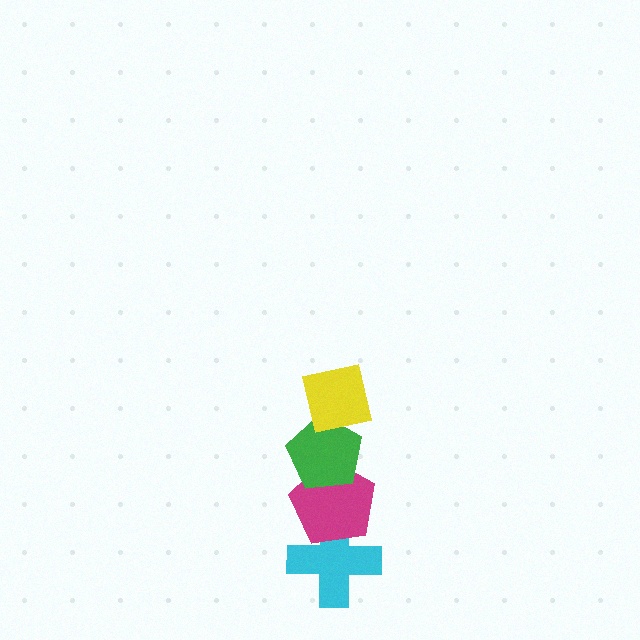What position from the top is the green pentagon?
The green pentagon is 2nd from the top.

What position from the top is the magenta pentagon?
The magenta pentagon is 3rd from the top.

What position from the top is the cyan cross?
The cyan cross is 4th from the top.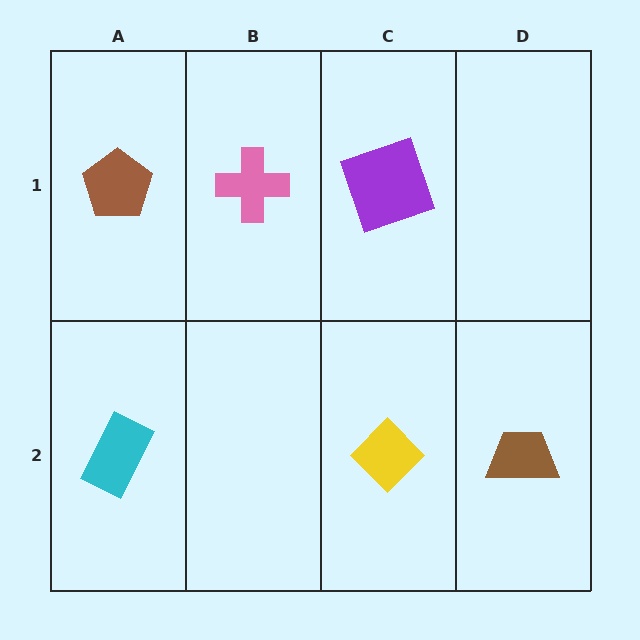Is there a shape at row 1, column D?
No, that cell is empty.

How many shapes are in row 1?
3 shapes.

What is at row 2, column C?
A yellow diamond.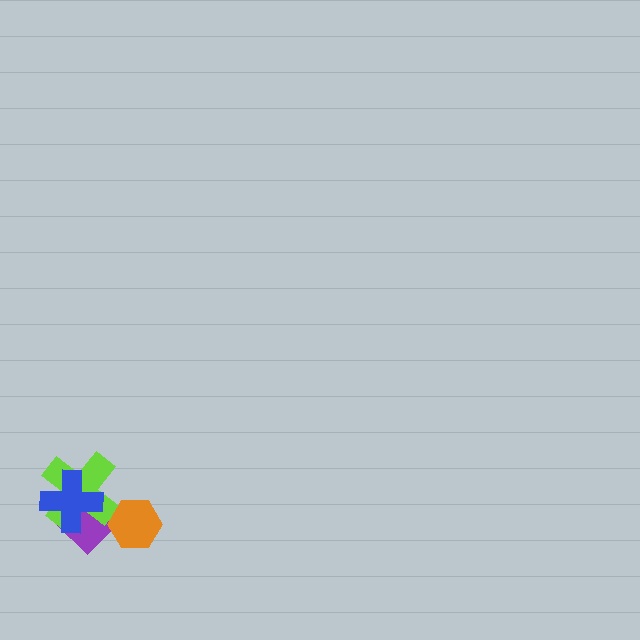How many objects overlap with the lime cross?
2 objects overlap with the lime cross.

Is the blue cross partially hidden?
No, no other shape covers it.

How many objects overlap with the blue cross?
2 objects overlap with the blue cross.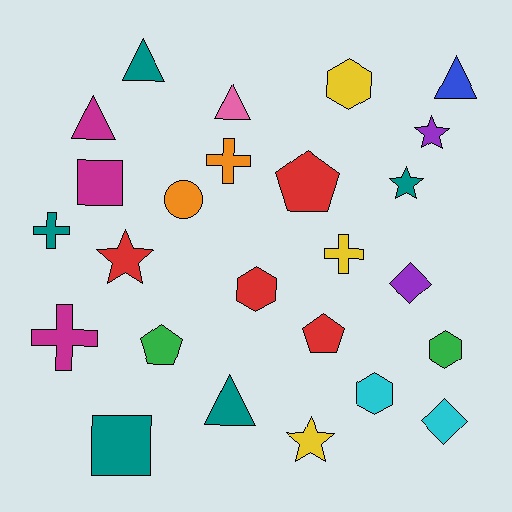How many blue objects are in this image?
There is 1 blue object.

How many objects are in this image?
There are 25 objects.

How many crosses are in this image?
There are 4 crosses.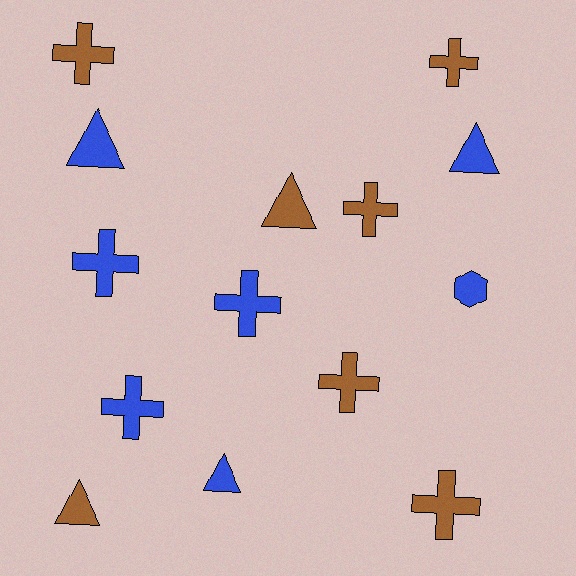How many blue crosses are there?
There are 3 blue crosses.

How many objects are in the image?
There are 14 objects.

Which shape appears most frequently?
Cross, with 8 objects.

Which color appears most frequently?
Brown, with 7 objects.